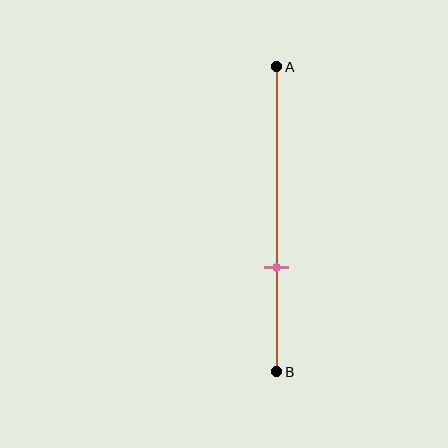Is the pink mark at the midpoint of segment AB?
No, the mark is at about 65% from A, not at the 50% midpoint.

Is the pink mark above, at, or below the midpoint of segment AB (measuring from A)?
The pink mark is below the midpoint of segment AB.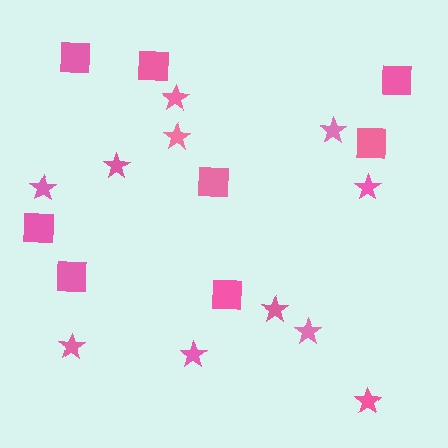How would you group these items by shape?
There are 2 groups: one group of squares (8) and one group of stars (11).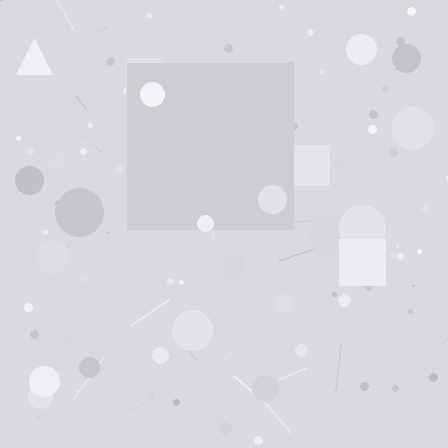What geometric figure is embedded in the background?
A square is embedded in the background.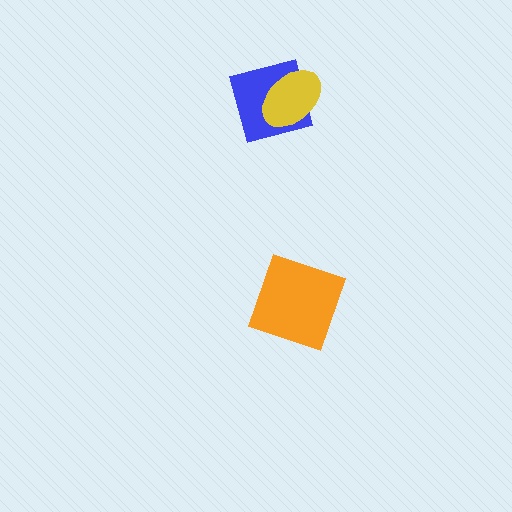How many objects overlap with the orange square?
0 objects overlap with the orange square.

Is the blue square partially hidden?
Yes, it is partially covered by another shape.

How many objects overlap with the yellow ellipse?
1 object overlaps with the yellow ellipse.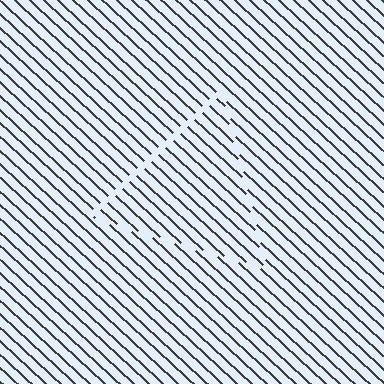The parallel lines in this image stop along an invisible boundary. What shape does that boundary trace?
An illusory triangle. The interior of the shape contains the same grating, shifted by half a period — the contour is defined by the phase discontinuity where line-ends from the inner and outer gratings abut.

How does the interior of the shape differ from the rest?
The interior of the shape contains the same grating, shifted by half a period — the contour is defined by the phase discontinuity where line-ends from the inner and outer gratings abut.